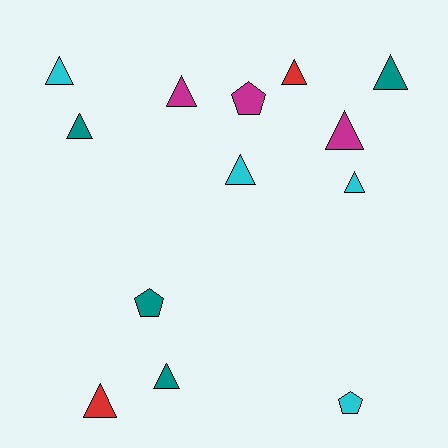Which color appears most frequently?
Cyan, with 4 objects.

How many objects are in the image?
There are 13 objects.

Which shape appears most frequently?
Triangle, with 10 objects.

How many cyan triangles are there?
There are 3 cyan triangles.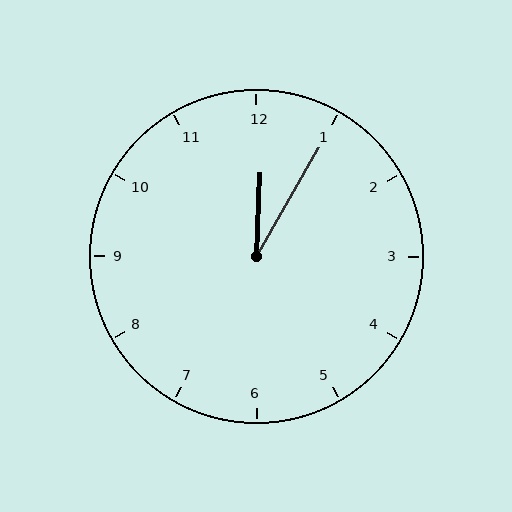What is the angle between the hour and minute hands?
Approximately 28 degrees.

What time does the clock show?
12:05.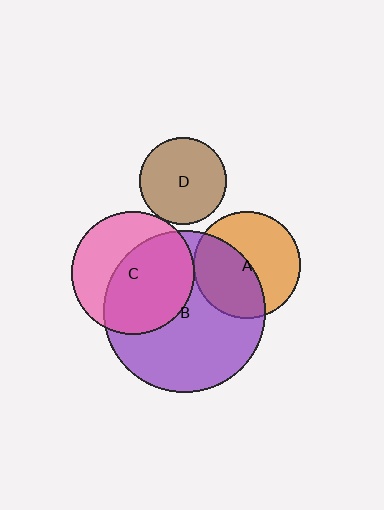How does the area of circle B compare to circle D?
Approximately 3.5 times.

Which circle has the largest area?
Circle B (purple).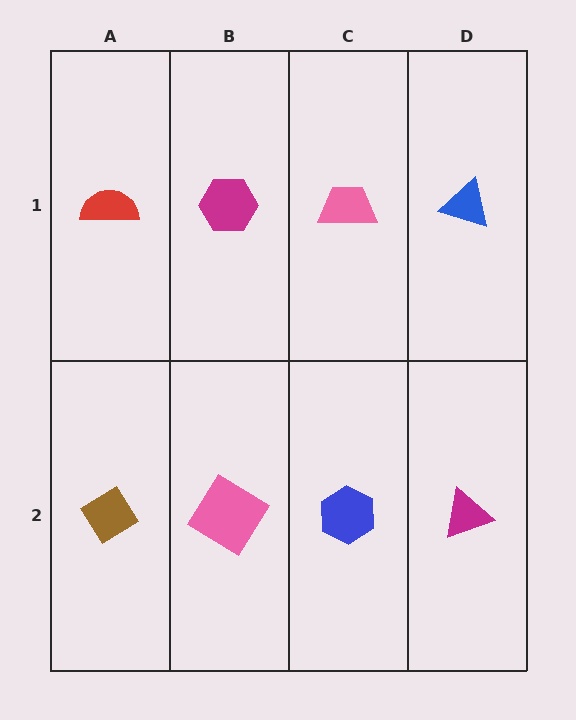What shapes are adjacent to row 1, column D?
A magenta triangle (row 2, column D), a pink trapezoid (row 1, column C).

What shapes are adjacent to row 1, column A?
A brown diamond (row 2, column A), a magenta hexagon (row 1, column B).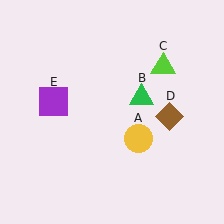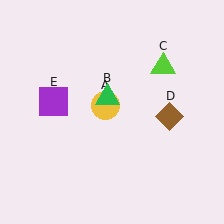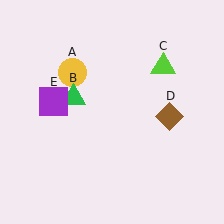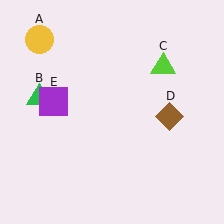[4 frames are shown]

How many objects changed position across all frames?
2 objects changed position: yellow circle (object A), green triangle (object B).